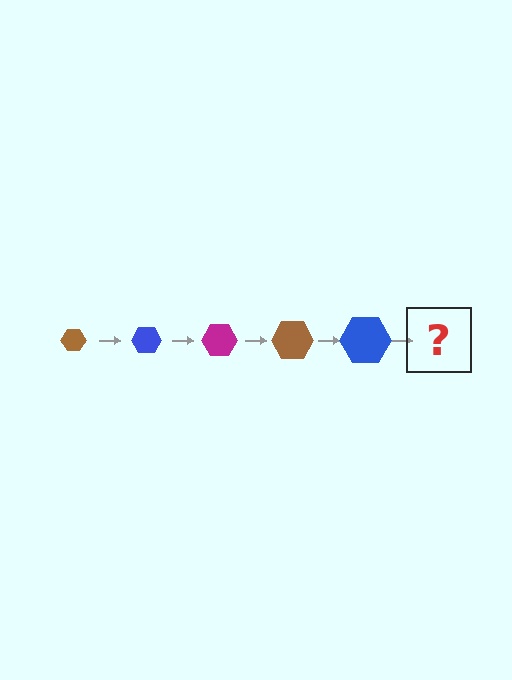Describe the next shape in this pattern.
It should be a magenta hexagon, larger than the previous one.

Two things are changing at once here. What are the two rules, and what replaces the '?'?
The two rules are that the hexagon grows larger each step and the color cycles through brown, blue, and magenta. The '?' should be a magenta hexagon, larger than the previous one.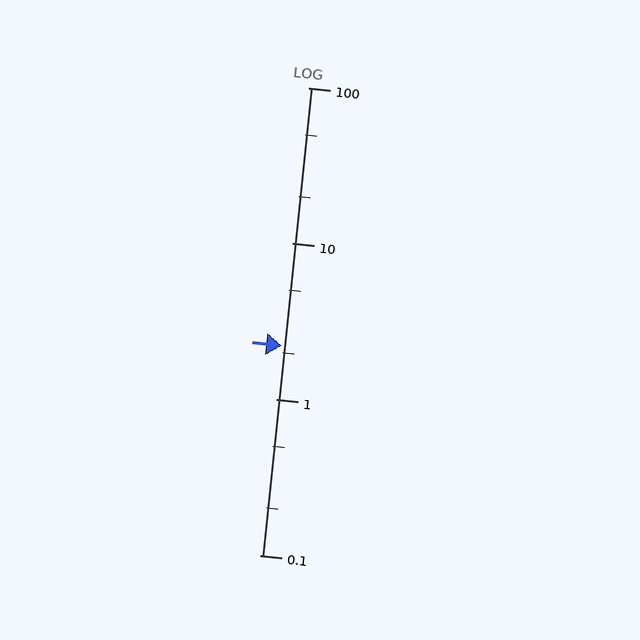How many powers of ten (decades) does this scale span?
The scale spans 3 decades, from 0.1 to 100.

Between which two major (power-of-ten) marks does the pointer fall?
The pointer is between 1 and 10.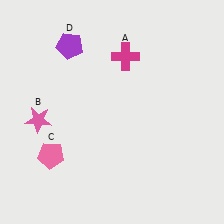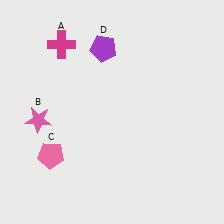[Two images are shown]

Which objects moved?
The objects that moved are: the magenta cross (A), the purple pentagon (D).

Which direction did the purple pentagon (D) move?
The purple pentagon (D) moved right.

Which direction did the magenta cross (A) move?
The magenta cross (A) moved left.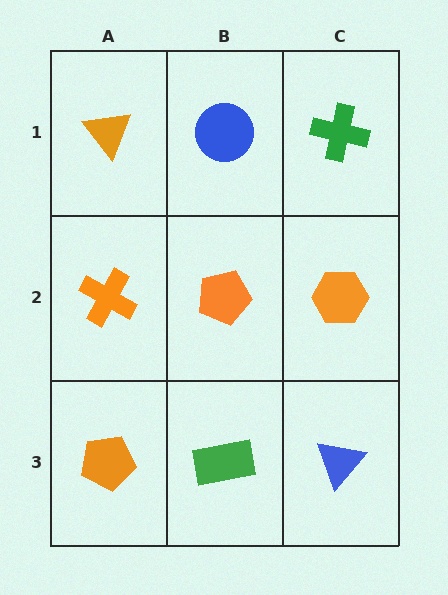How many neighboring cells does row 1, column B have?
3.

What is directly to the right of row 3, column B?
A blue triangle.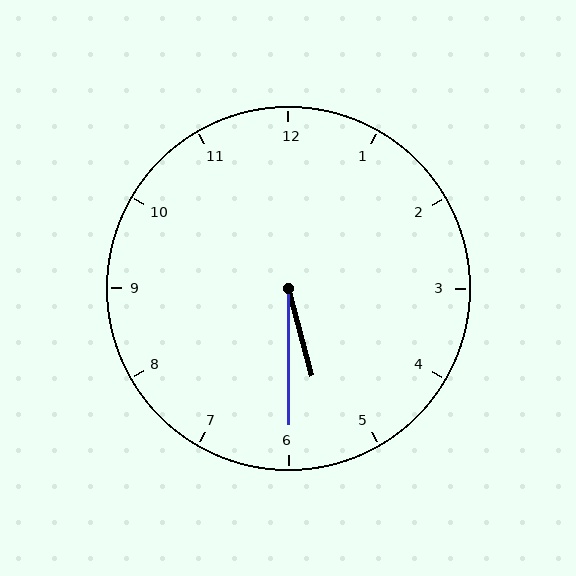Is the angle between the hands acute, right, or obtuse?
It is acute.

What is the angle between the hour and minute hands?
Approximately 15 degrees.